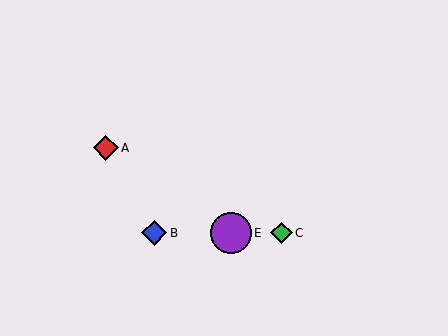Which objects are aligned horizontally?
Objects B, C, D, E are aligned horizontally.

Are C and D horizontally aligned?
Yes, both are at y≈233.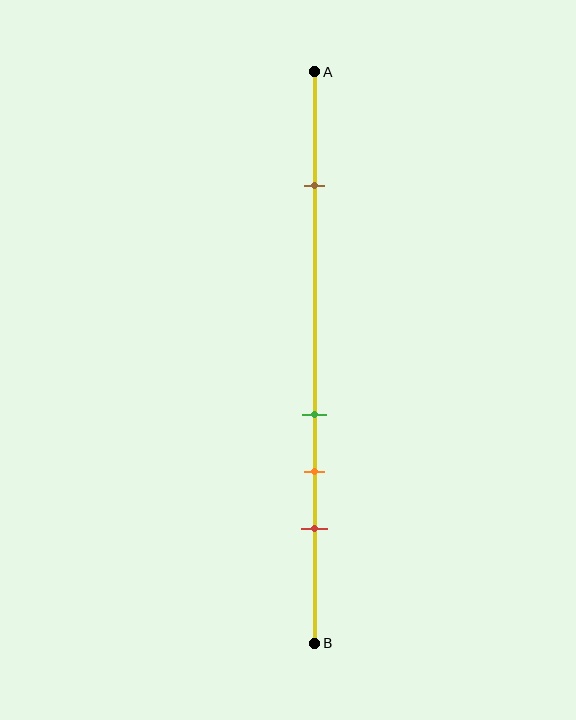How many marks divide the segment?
There are 4 marks dividing the segment.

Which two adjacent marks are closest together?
The green and orange marks are the closest adjacent pair.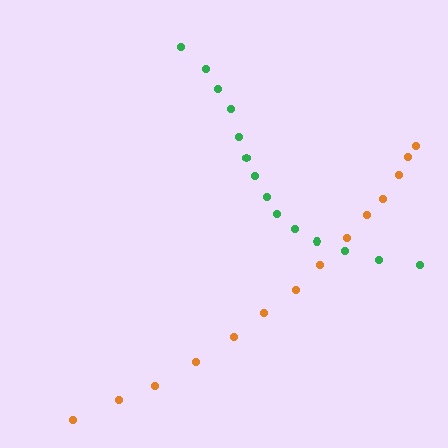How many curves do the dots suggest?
There are 2 distinct paths.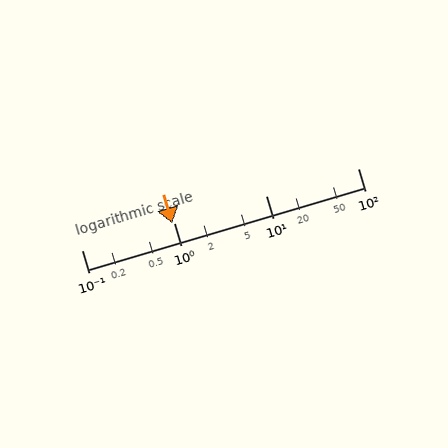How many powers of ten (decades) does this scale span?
The scale spans 3 decades, from 0.1 to 100.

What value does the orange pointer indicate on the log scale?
The pointer indicates approximately 0.97.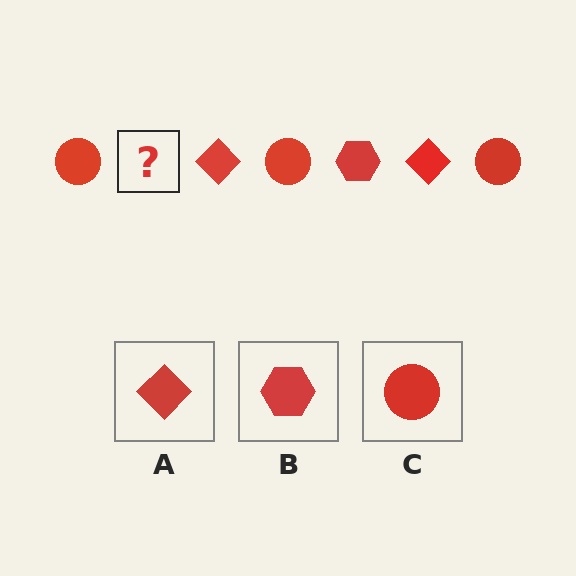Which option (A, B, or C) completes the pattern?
B.